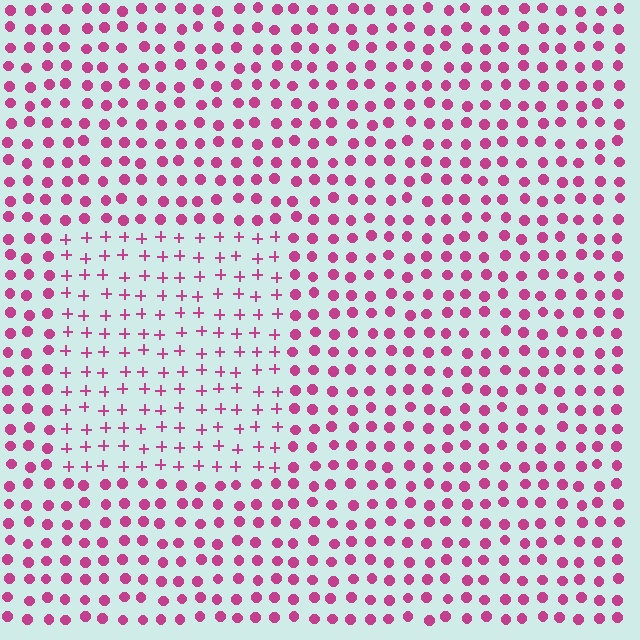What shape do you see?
I see a rectangle.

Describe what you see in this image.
The image is filled with small magenta elements arranged in a uniform grid. A rectangle-shaped region contains plus signs, while the surrounding area contains circles. The boundary is defined purely by the change in element shape.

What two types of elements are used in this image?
The image uses plus signs inside the rectangle region and circles outside it.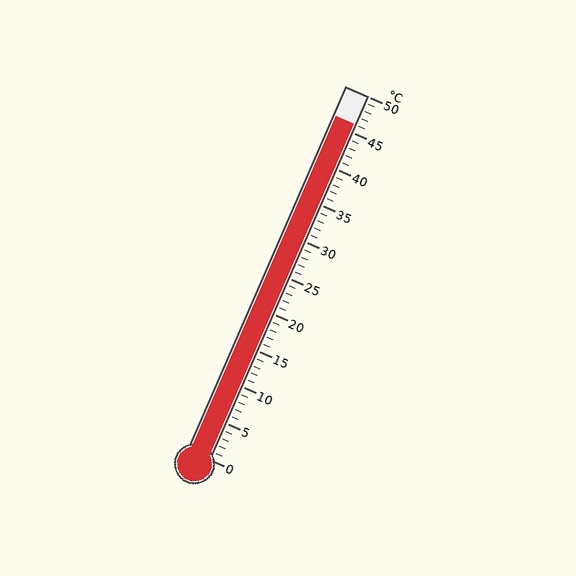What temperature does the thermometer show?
The thermometer shows approximately 46°C.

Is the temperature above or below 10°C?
The temperature is above 10°C.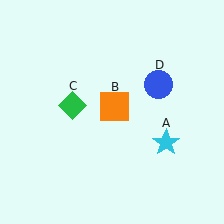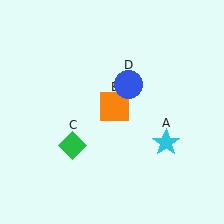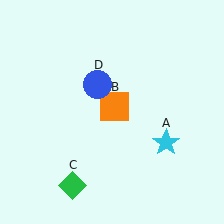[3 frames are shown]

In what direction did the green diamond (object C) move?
The green diamond (object C) moved down.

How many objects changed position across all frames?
2 objects changed position: green diamond (object C), blue circle (object D).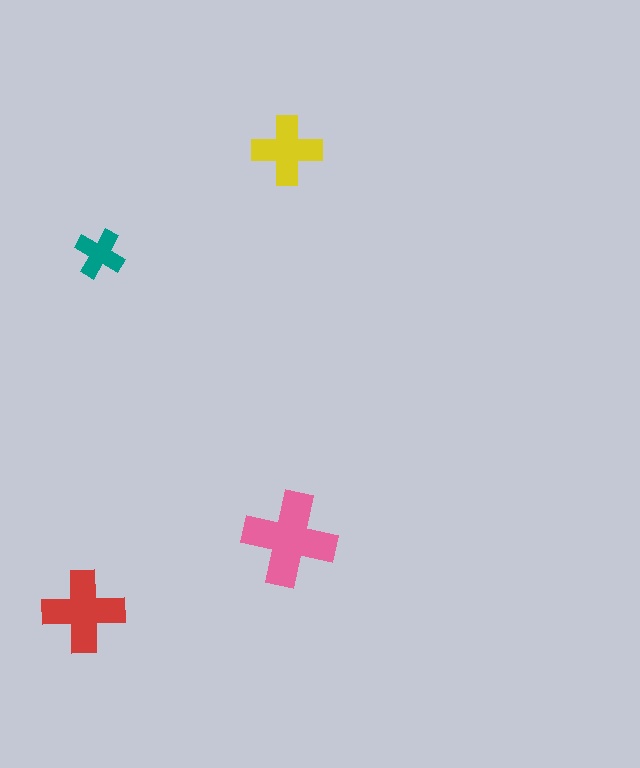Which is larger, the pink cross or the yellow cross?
The pink one.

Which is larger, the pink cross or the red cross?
The pink one.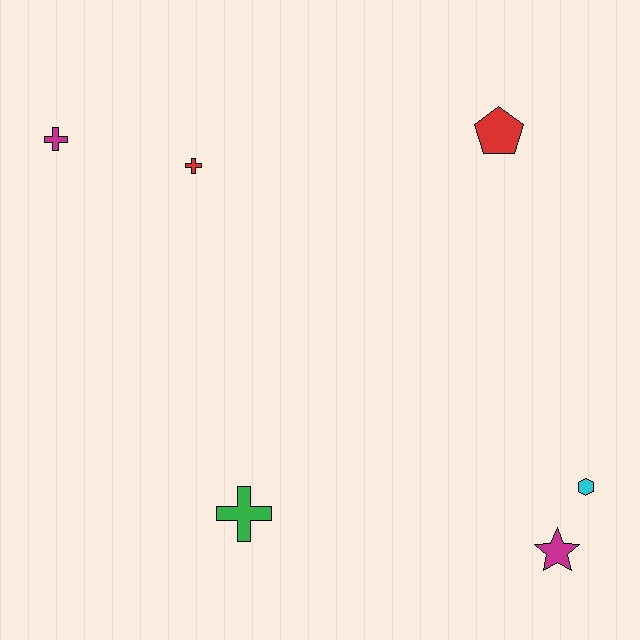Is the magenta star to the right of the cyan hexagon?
No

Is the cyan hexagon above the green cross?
Yes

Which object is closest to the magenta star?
The cyan hexagon is closest to the magenta star.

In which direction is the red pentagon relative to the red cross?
The red pentagon is to the right of the red cross.